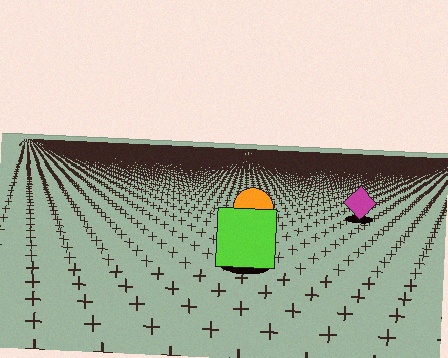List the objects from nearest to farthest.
From nearest to farthest: the lime square, the orange circle, the magenta diamond.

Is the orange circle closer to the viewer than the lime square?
No. The lime square is closer — you can tell from the texture gradient: the ground texture is coarser near it.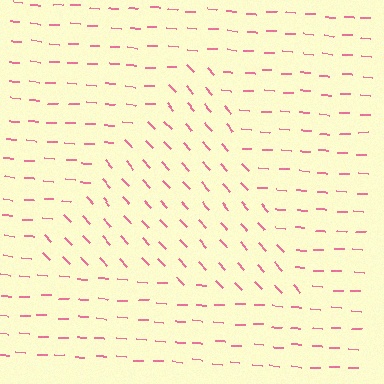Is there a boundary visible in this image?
Yes, there is a texture boundary formed by a change in line orientation.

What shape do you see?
I see a triangle.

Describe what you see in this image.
The image is filled with small pink line segments. A triangle region in the image has lines oriented differently from the surrounding lines, creating a visible texture boundary.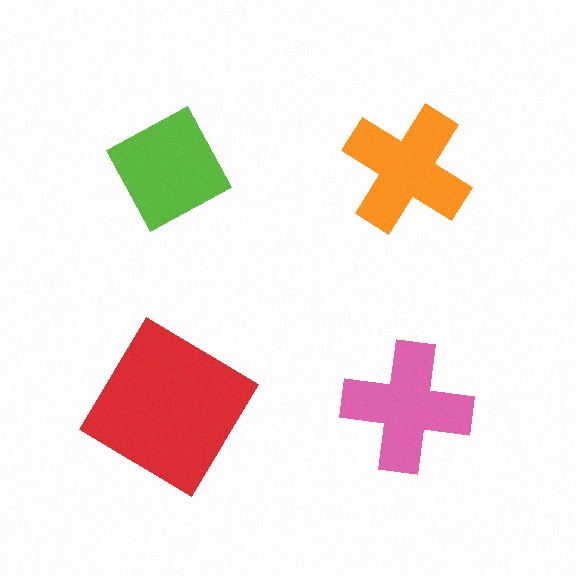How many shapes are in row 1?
2 shapes.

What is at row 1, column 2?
An orange cross.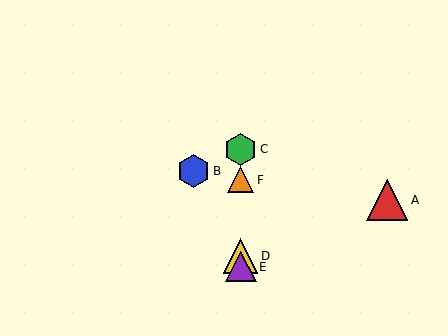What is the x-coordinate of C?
Object C is at x≈241.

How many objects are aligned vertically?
4 objects (C, D, E, F) are aligned vertically.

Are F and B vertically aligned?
No, F is at x≈241 and B is at x≈193.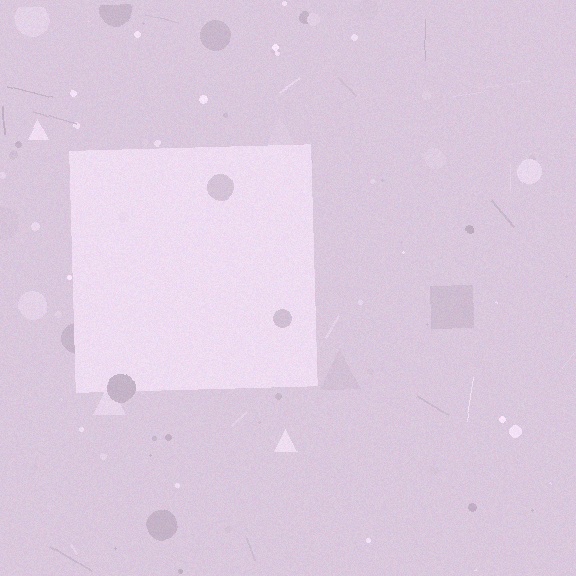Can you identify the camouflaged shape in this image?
The camouflaged shape is a square.